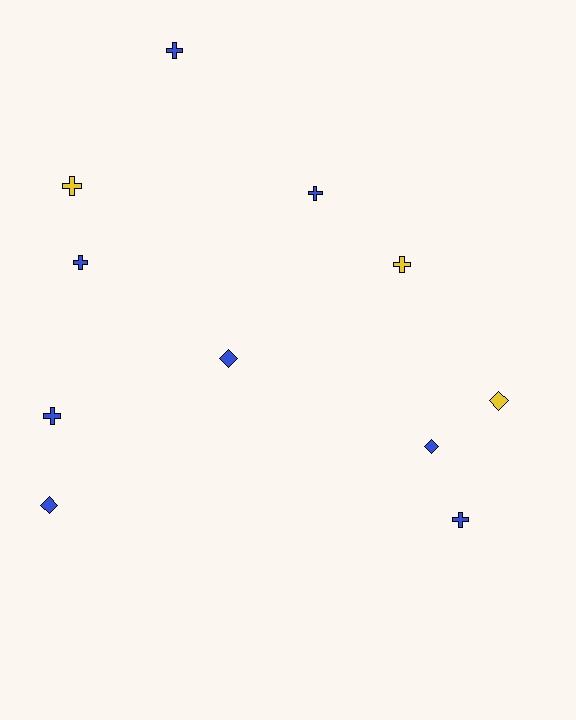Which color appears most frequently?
Blue, with 8 objects.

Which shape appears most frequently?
Cross, with 7 objects.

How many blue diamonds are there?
There are 3 blue diamonds.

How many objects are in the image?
There are 11 objects.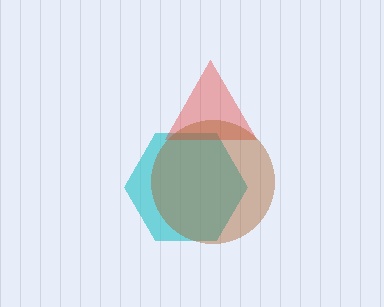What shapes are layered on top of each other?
The layered shapes are: a cyan hexagon, a red triangle, a brown circle.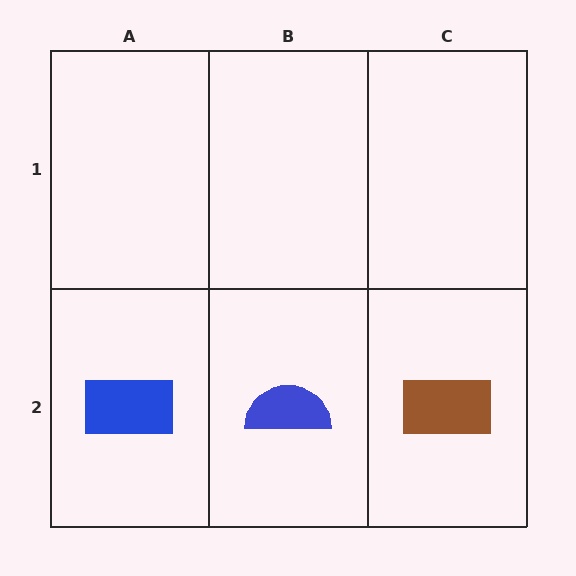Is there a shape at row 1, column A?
No, that cell is empty.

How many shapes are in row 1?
0 shapes.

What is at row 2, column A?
A blue rectangle.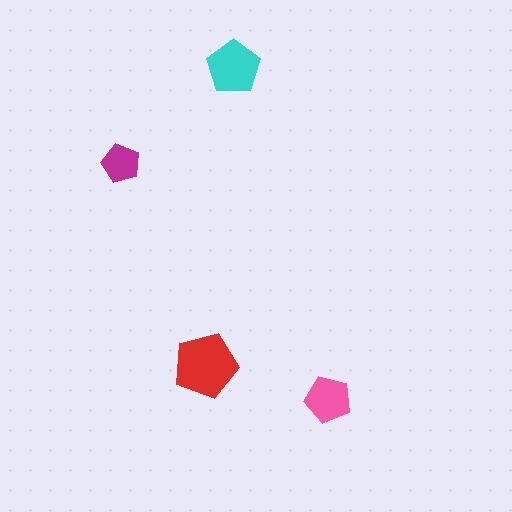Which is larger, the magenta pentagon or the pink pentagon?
The pink one.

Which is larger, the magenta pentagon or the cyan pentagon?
The cyan one.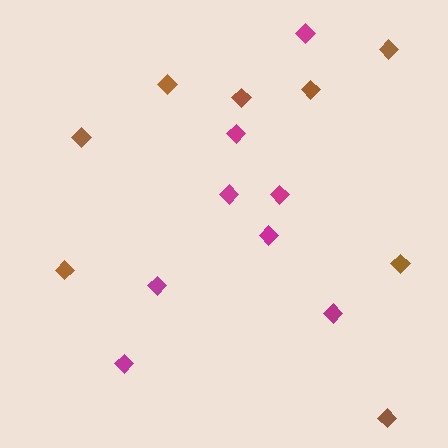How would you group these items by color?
There are 2 groups: one group of brown diamonds (8) and one group of magenta diamonds (8).